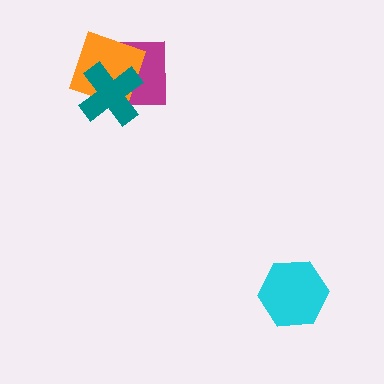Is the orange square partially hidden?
Yes, it is partially covered by another shape.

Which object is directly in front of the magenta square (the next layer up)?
The orange square is directly in front of the magenta square.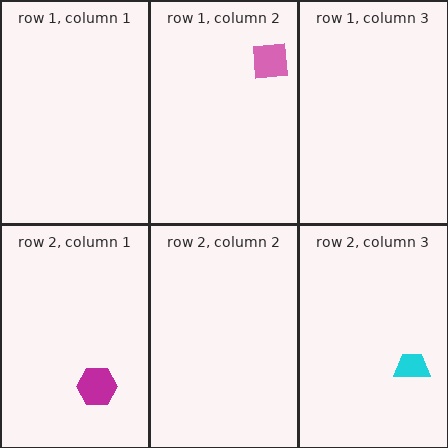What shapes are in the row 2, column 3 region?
The cyan trapezoid.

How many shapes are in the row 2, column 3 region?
1.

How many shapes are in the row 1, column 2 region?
1.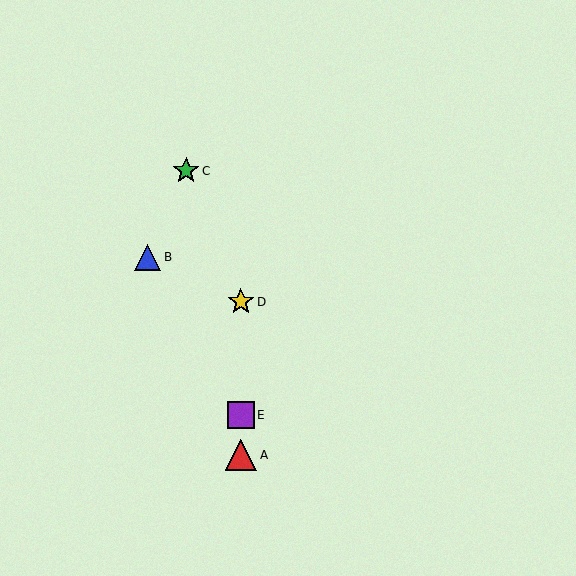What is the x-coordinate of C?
Object C is at x≈186.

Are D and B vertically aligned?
No, D is at x≈241 and B is at x≈148.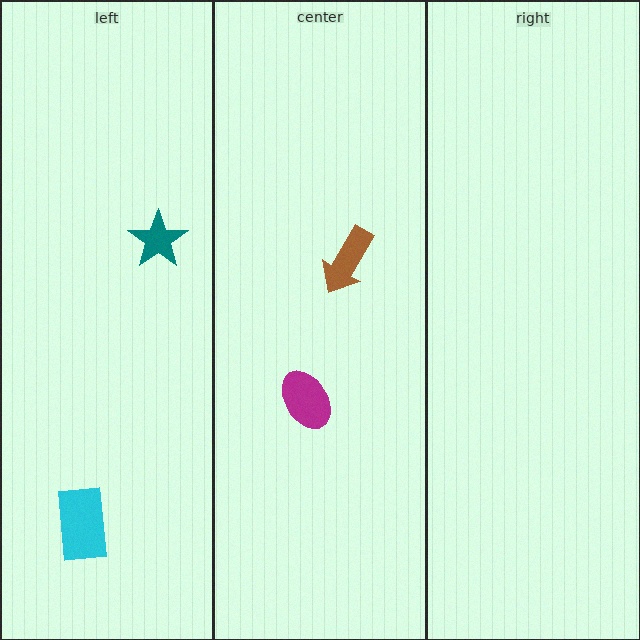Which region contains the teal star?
The left region.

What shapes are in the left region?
The cyan rectangle, the teal star.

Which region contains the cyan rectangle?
The left region.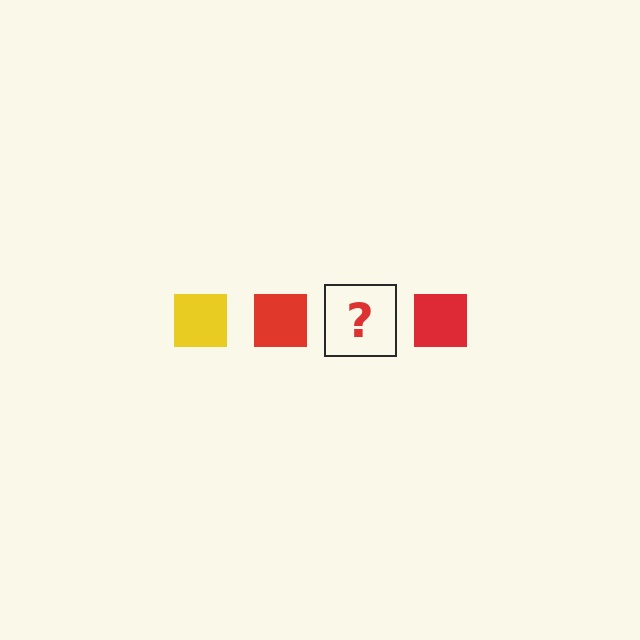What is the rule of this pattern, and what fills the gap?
The rule is that the pattern cycles through yellow, red squares. The gap should be filled with a yellow square.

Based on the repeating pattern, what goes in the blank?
The blank should be a yellow square.